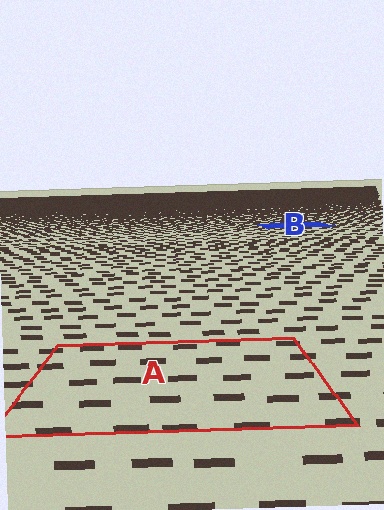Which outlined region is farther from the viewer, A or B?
Region B is farther from the viewer — the texture elements inside it appear smaller and more densely packed.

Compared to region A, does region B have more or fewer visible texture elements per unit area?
Region B has more texture elements per unit area — they are packed more densely because it is farther away.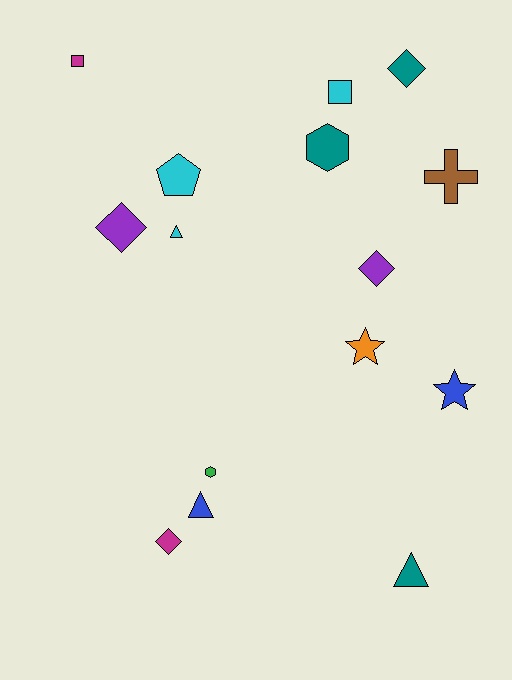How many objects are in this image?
There are 15 objects.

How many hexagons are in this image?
There are 2 hexagons.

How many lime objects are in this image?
There are no lime objects.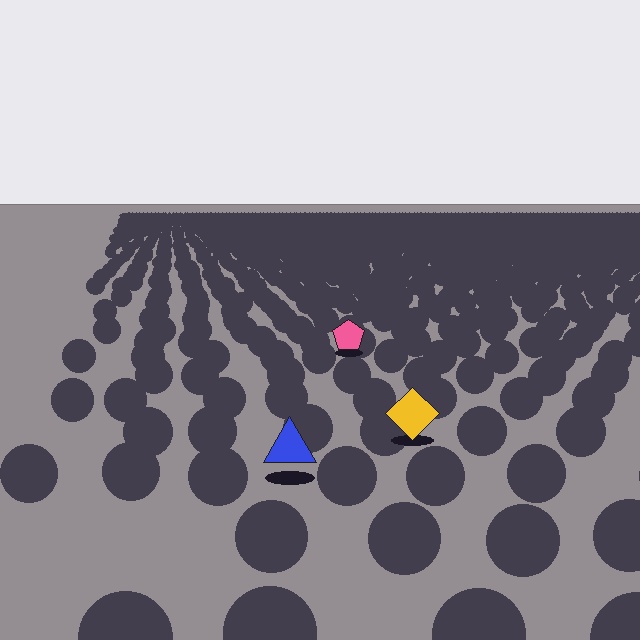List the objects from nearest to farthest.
From nearest to farthest: the blue triangle, the yellow diamond, the pink pentagon.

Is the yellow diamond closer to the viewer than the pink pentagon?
Yes. The yellow diamond is closer — you can tell from the texture gradient: the ground texture is coarser near it.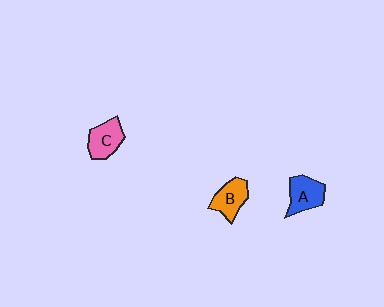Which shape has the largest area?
Shape A (blue).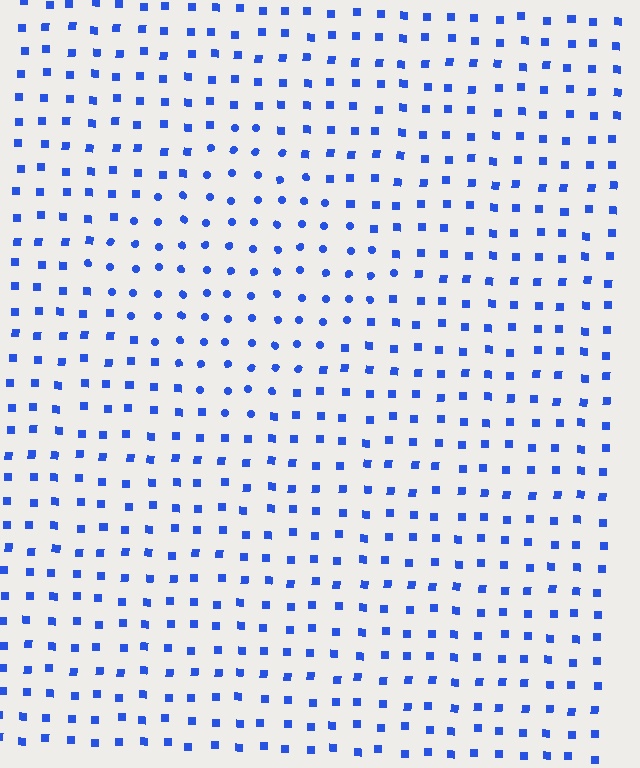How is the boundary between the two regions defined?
The boundary is defined by a change in element shape: circles inside vs. squares outside. All elements share the same color and spacing.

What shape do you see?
I see a diamond.